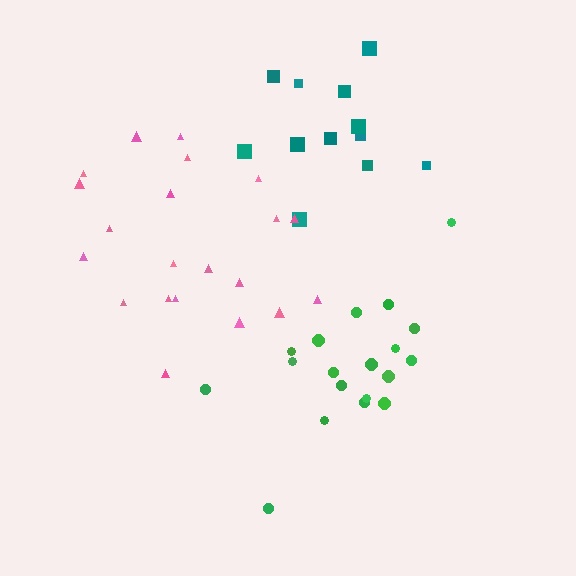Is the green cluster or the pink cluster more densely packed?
Pink.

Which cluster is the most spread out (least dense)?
Green.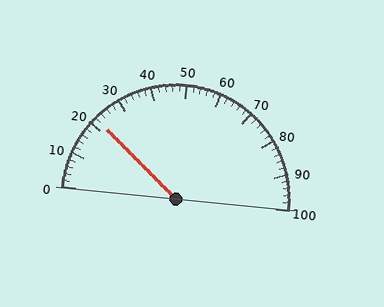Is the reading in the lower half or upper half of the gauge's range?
The reading is in the lower half of the range (0 to 100).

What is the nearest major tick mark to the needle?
The nearest major tick mark is 20.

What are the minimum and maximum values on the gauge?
The gauge ranges from 0 to 100.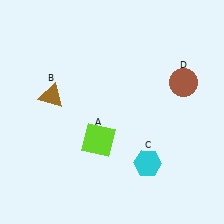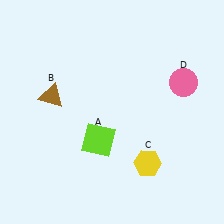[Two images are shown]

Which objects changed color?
C changed from cyan to yellow. D changed from brown to pink.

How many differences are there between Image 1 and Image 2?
There are 2 differences between the two images.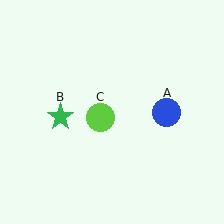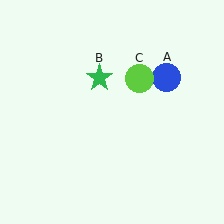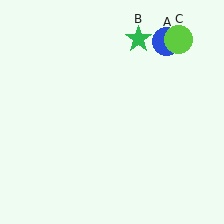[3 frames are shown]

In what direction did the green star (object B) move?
The green star (object B) moved up and to the right.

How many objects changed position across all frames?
3 objects changed position: blue circle (object A), green star (object B), lime circle (object C).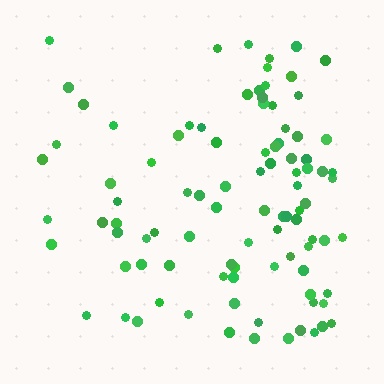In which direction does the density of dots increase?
From left to right, with the right side densest.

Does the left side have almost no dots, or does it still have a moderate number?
Still a moderate number, just noticeably fewer than the right.